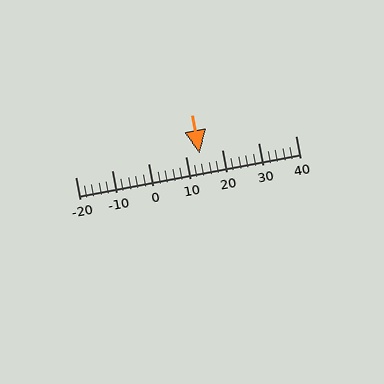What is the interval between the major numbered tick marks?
The major tick marks are spaced 10 units apart.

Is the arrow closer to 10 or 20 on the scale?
The arrow is closer to 10.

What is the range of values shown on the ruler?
The ruler shows values from -20 to 40.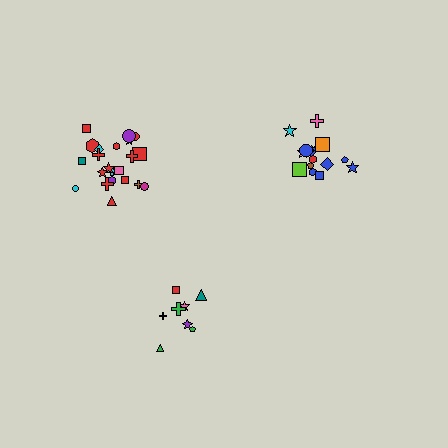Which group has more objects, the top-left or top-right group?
The top-left group.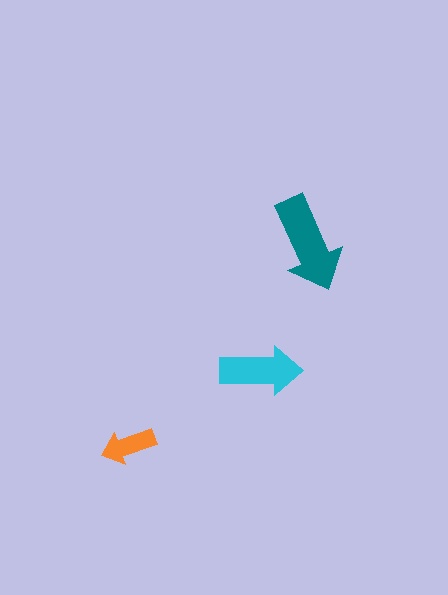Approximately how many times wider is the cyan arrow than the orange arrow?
About 1.5 times wider.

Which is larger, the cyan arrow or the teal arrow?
The teal one.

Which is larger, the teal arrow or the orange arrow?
The teal one.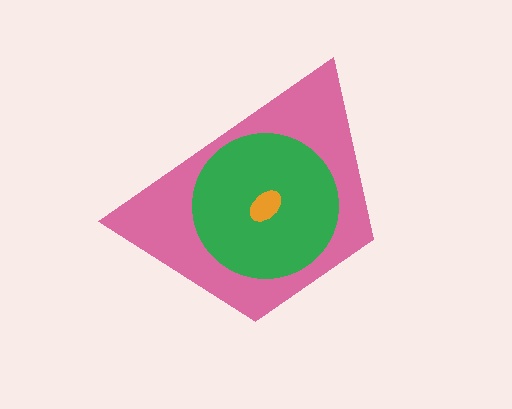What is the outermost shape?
The pink trapezoid.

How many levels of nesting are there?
3.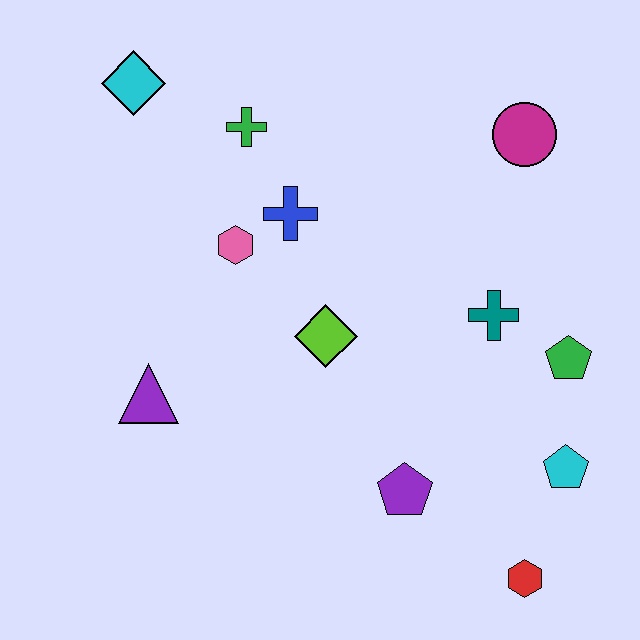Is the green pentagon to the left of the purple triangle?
No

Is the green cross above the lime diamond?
Yes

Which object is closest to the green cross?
The blue cross is closest to the green cross.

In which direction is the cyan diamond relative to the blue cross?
The cyan diamond is to the left of the blue cross.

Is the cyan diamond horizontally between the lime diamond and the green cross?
No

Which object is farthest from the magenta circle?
The purple triangle is farthest from the magenta circle.